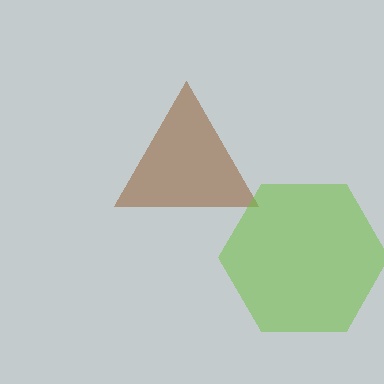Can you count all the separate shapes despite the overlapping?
Yes, there are 2 separate shapes.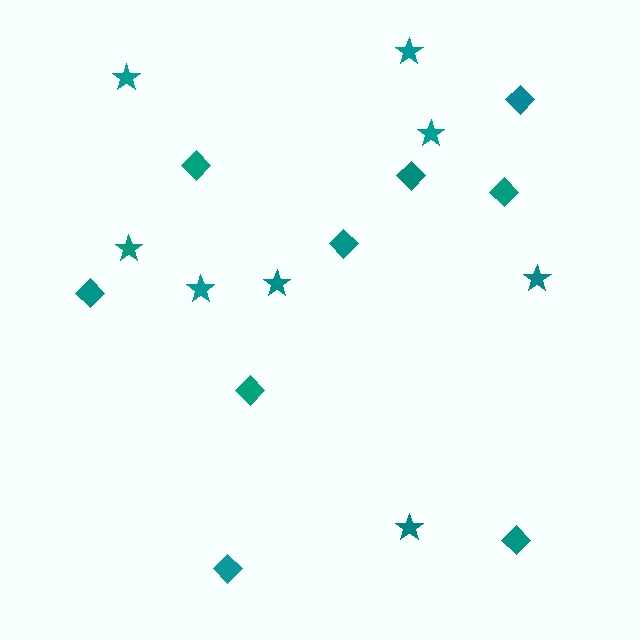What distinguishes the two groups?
There are 2 groups: one group of stars (8) and one group of diamonds (9).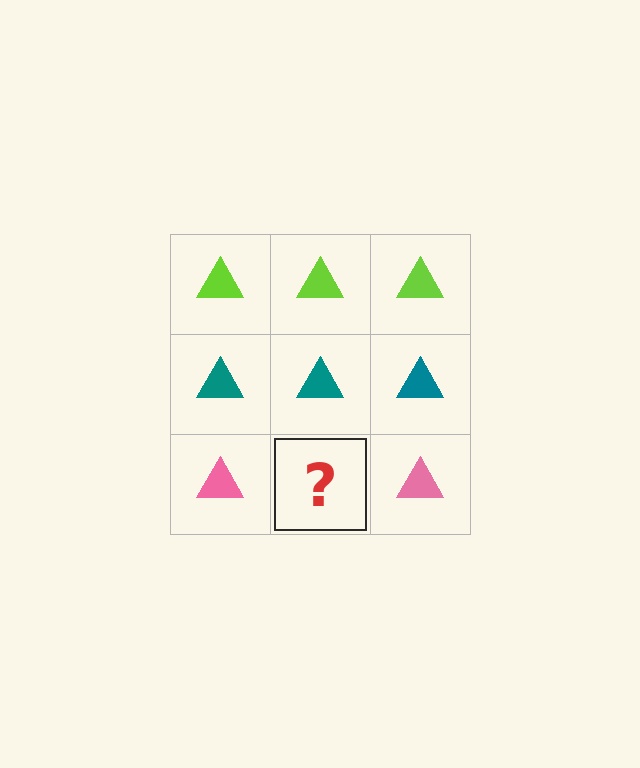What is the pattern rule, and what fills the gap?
The rule is that each row has a consistent color. The gap should be filled with a pink triangle.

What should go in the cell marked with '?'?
The missing cell should contain a pink triangle.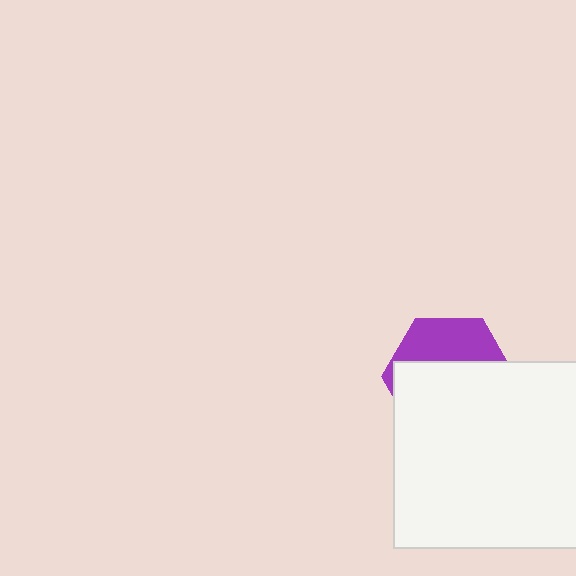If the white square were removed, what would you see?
You would see the complete purple hexagon.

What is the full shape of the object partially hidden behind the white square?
The partially hidden object is a purple hexagon.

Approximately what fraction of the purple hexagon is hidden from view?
Roughly 64% of the purple hexagon is hidden behind the white square.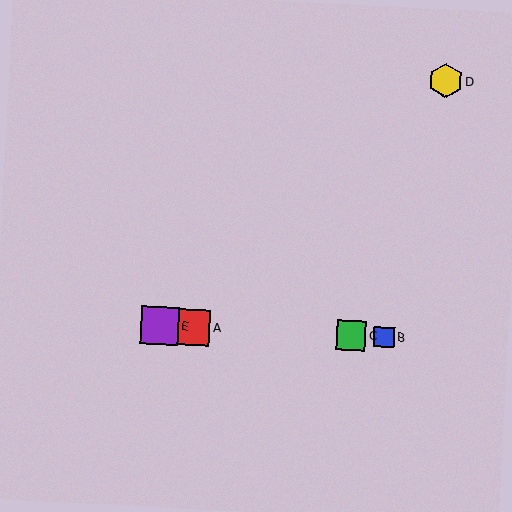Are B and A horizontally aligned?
Yes, both are at y≈337.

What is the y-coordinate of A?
Object A is at y≈327.